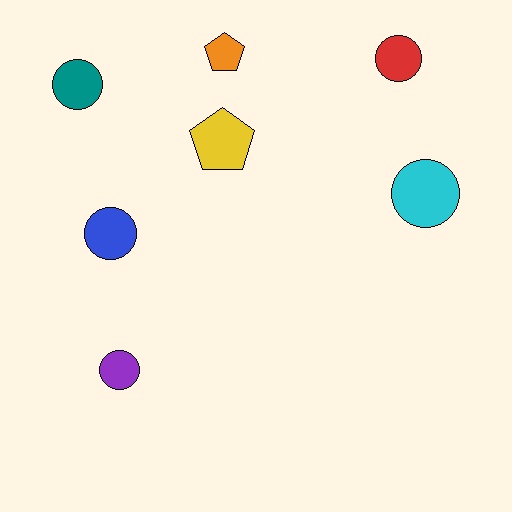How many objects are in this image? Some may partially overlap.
There are 7 objects.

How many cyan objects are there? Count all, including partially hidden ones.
There is 1 cyan object.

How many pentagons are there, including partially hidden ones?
There are 2 pentagons.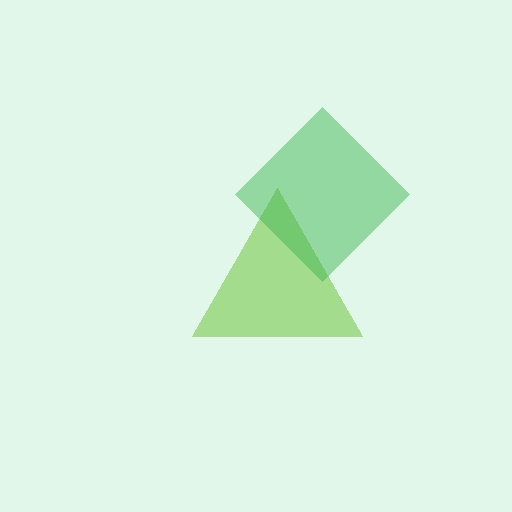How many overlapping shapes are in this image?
There are 2 overlapping shapes in the image.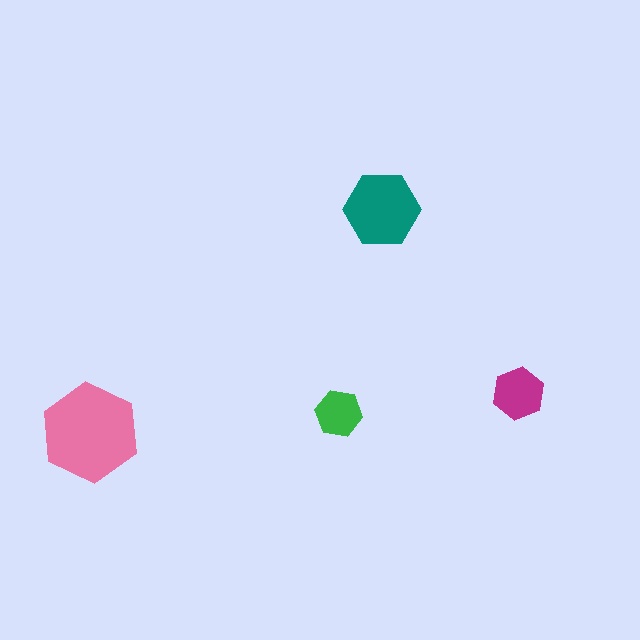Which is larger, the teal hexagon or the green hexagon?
The teal one.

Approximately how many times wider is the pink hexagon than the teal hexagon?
About 1.5 times wider.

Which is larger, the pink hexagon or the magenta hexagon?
The pink one.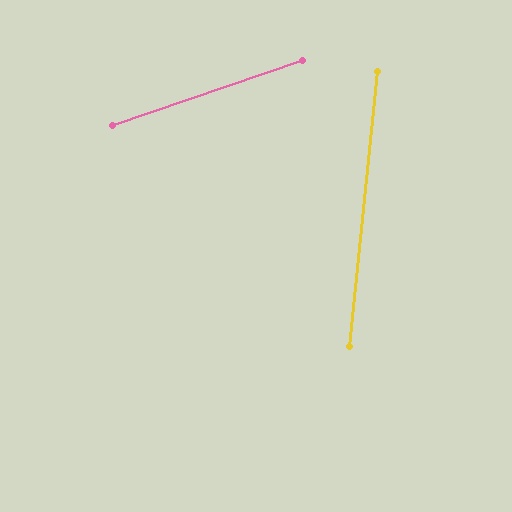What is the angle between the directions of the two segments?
Approximately 65 degrees.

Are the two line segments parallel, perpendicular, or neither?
Neither parallel nor perpendicular — they differ by about 65°.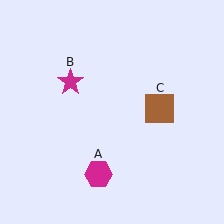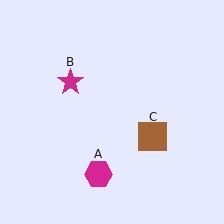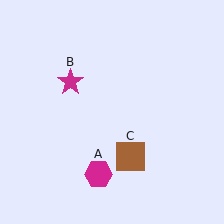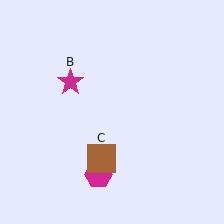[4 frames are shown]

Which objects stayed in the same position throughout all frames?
Magenta hexagon (object A) and magenta star (object B) remained stationary.